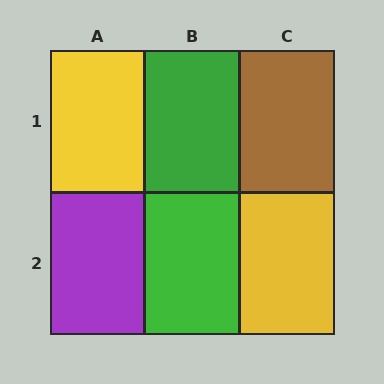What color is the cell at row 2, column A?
Purple.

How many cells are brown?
1 cell is brown.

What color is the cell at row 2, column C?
Yellow.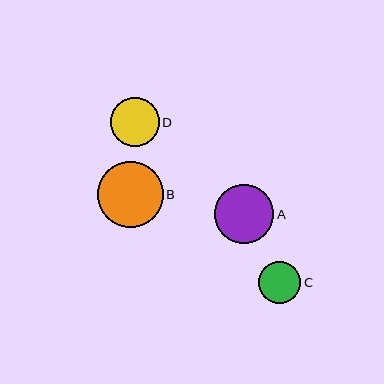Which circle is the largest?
Circle B is the largest with a size of approximately 66 pixels.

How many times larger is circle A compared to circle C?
Circle A is approximately 1.4 times the size of circle C.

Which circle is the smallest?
Circle C is the smallest with a size of approximately 43 pixels.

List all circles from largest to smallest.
From largest to smallest: B, A, D, C.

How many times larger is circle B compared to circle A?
Circle B is approximately 1.1 times the size of circle A.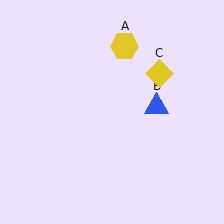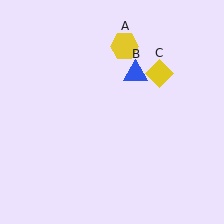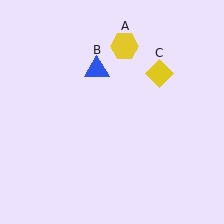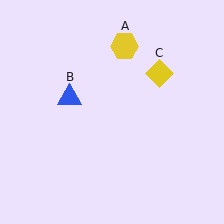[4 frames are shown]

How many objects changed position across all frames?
1 object changed position: blue triangle (object B).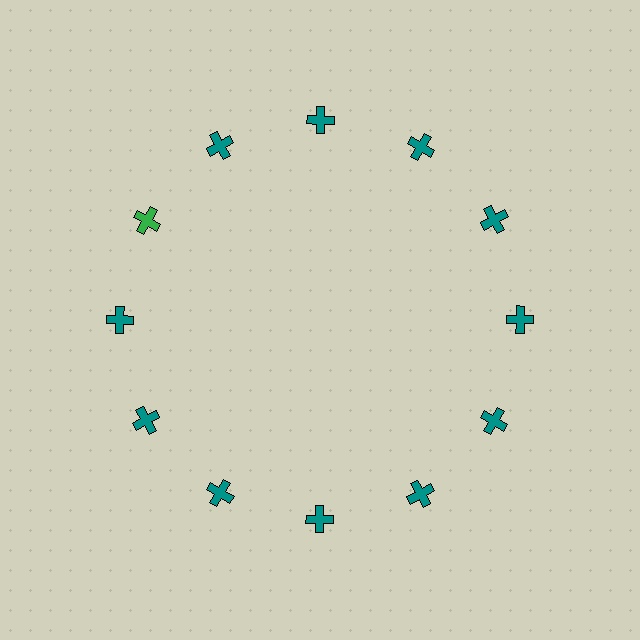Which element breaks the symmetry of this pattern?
The green cross at roughly the 10 o'clock position breaks the symmetry. All other shapes are teal crosses.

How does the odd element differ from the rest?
It has a different color: green instead of teal.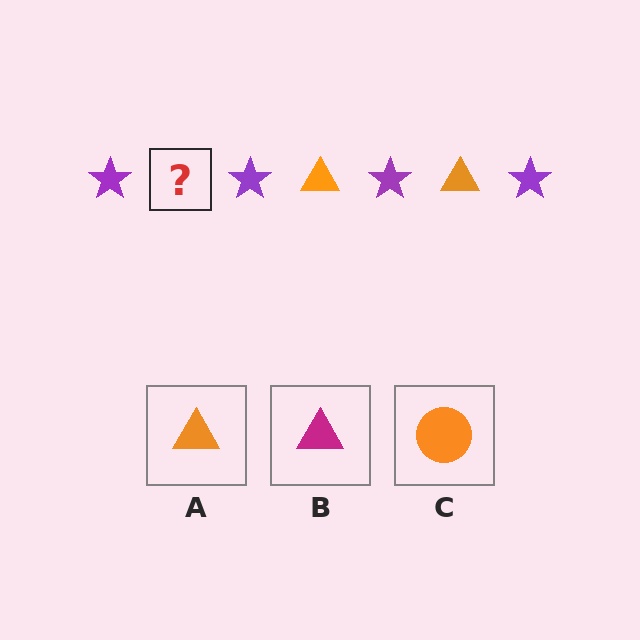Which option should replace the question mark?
Option A.